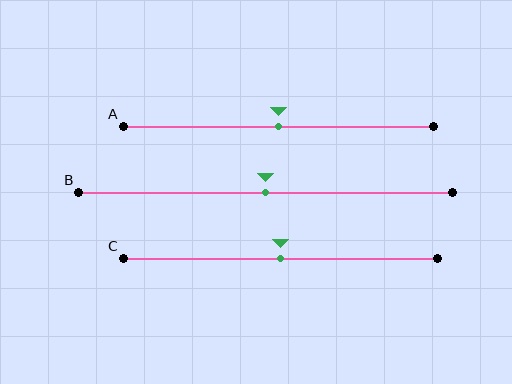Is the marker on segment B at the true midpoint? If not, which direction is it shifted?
Yes, the marker on segment B is at the true midpoint.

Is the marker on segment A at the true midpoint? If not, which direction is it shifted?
Yes, the marker on segment A is at the true midpoint.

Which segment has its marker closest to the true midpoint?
Segment A has its marker closest to the true midpoint.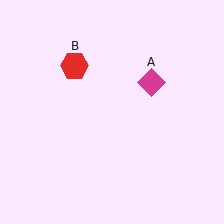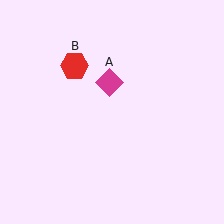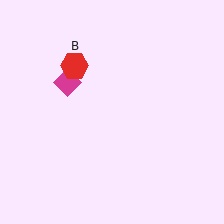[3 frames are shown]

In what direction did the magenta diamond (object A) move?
The magenta diamond (object A) moved left.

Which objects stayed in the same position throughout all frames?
Red hexagon (object B) remained stationary.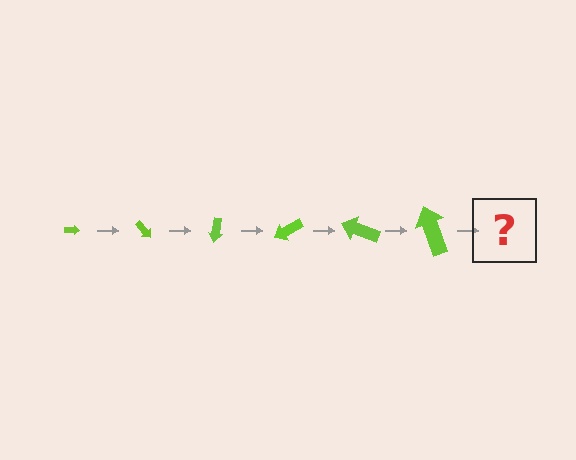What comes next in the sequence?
The next element should be an arrow, larger than the previous one and rotated 300 degrees from the start.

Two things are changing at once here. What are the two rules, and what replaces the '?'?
The two rules are that the arrow grows larger each step and it rotates 50 degrees each step. The '?' should be an arrow, larger than the previous one and rotated 300 degrees from the start.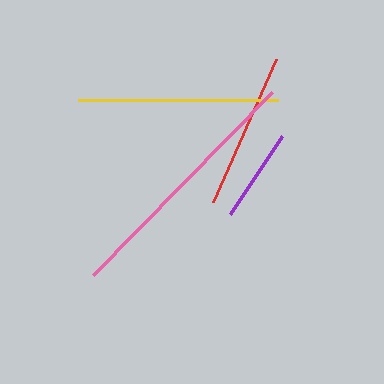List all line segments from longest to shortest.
From longest to shortest: pink, yellow, red, purple.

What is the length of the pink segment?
The pink segment is approximately 257 pixels long.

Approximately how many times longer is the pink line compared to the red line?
The pink line is approximately 1.6 times the length of the red line.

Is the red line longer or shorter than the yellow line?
The yellow line is longer than the red line.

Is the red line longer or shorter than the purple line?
The red line is longer than the purple line.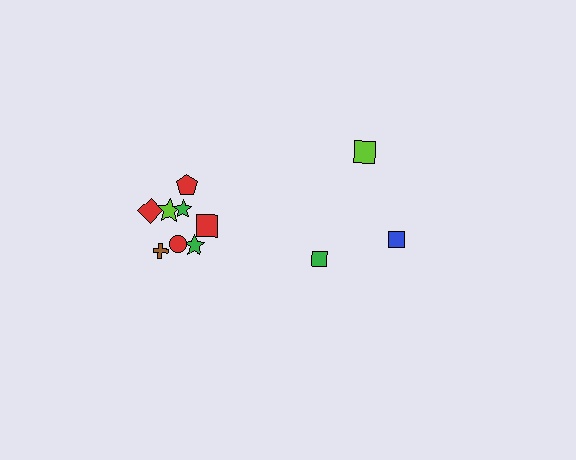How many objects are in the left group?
There are 8 objects.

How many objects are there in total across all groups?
There are 11 objects.